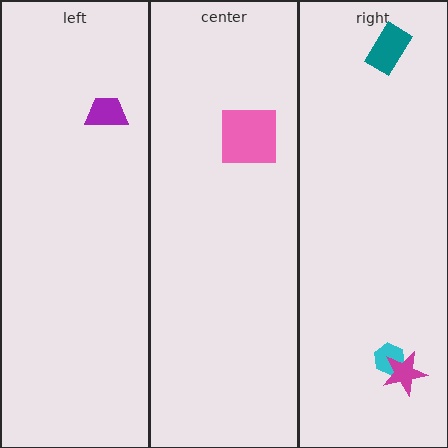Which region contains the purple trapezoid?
The left region.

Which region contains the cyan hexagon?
The right region.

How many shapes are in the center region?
1.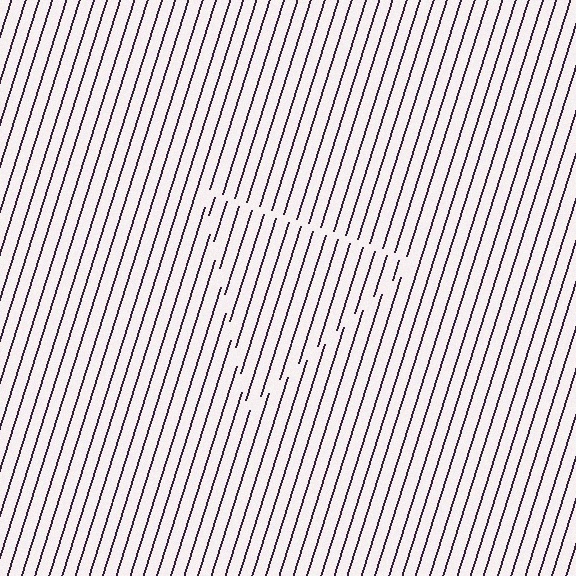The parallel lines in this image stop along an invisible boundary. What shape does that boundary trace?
An illusory triangle. The interior of the shape contains the same grating, shifted by half a period — the contour is defined by the phase discontinuity where line-ends from the inner and outer gratings abut.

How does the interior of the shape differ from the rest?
The interior of the shape contains the same grating, shifted by half a period — the contour is defined by the phase discontinuity where line-ends from the inner and outer gratings abut.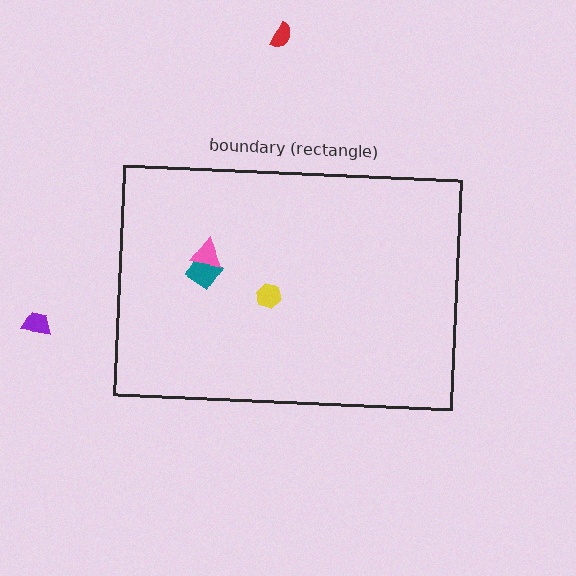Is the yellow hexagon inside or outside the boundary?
Inside.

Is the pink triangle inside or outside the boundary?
Inside.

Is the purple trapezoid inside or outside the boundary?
Outside.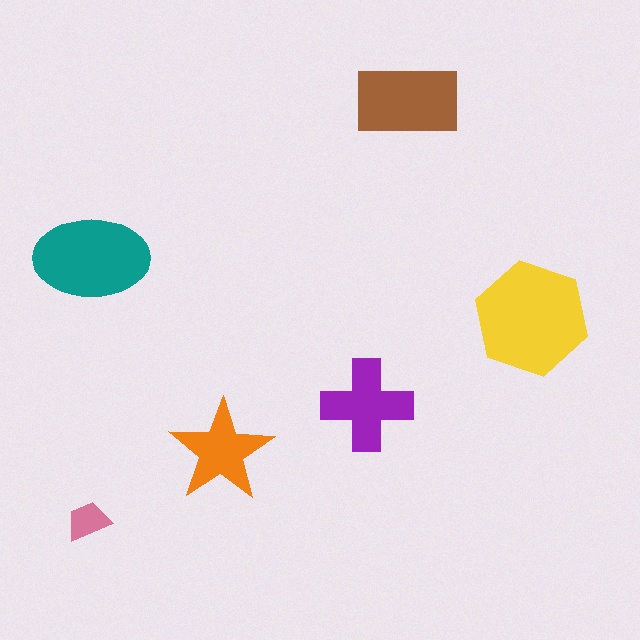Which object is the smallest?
The pink trapezoid.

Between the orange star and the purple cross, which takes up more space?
The purple cross.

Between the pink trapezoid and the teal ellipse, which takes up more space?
The teal ellipse.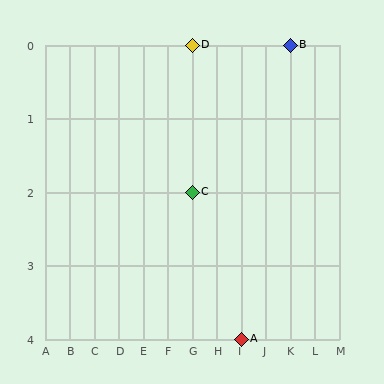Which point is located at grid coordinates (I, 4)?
Point A is at (I, 4).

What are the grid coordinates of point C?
Point C is at grid coordinates (G, 2).